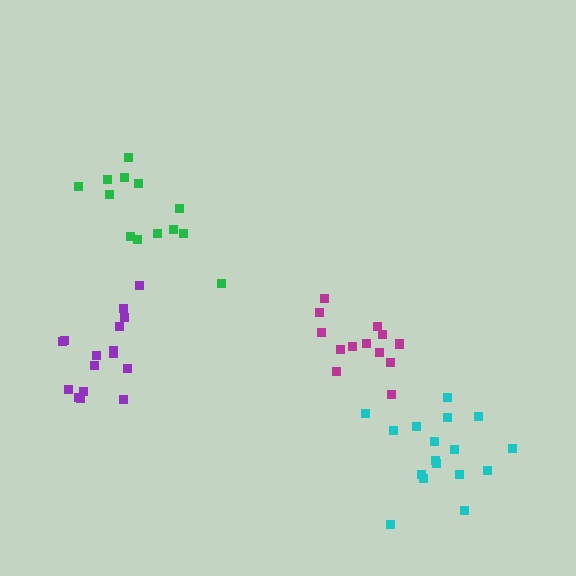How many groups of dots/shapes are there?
There are 4 groups.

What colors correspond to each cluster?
The clusters are colored: magenta, cyan, purple, green.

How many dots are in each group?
Group 1: 13 dots, Group 2: 17 dots, Group 3: 16 dots, Group 4: 13 dots (59 total).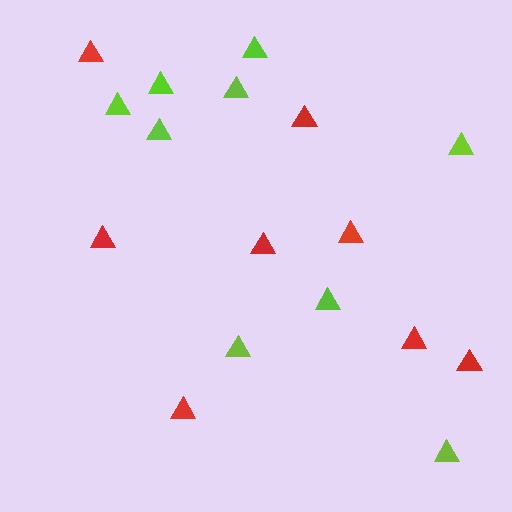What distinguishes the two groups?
There are 2 groups: one group of red triangles (8) and one group of lime triangles (9).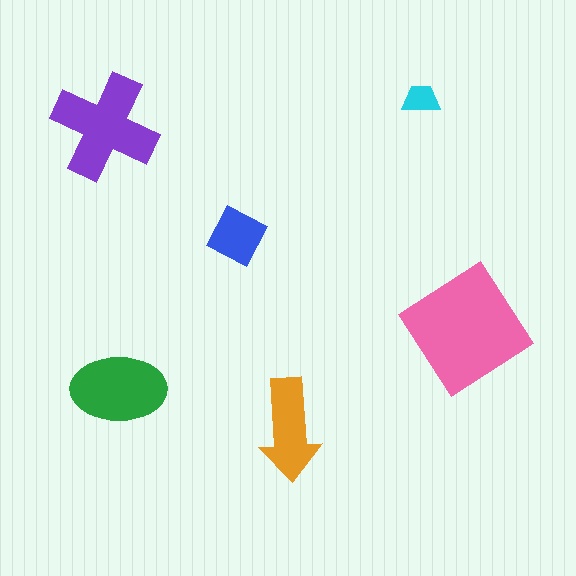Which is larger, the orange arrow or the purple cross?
The purple cross.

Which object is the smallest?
The cyan trapezoid.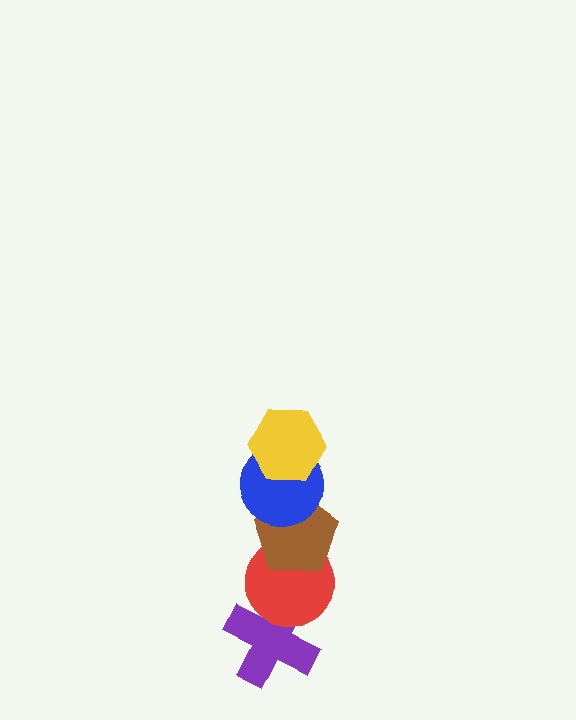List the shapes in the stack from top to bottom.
From top to bottom: the yellow hexagon, the blue circle, the brown pentagon, the red circle, the purple cross.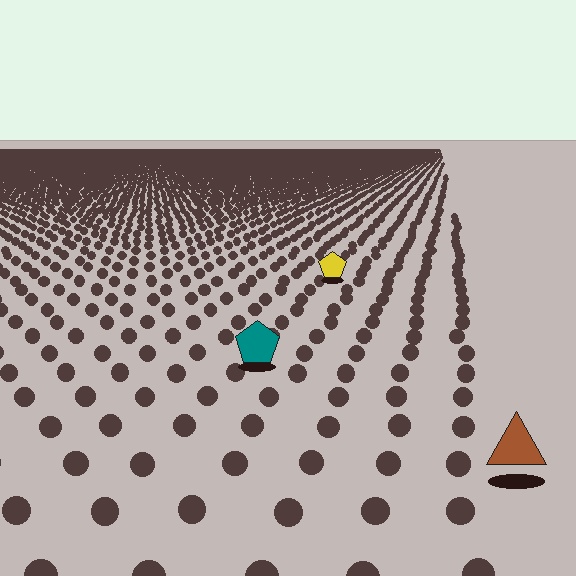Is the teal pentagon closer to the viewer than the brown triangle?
No. The brown triangle is closer — you can tell from the texture gradient: the ground texture is coarser near it.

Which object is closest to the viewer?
The brown triangle is closest. The texture marks near it are larger and more spread out.